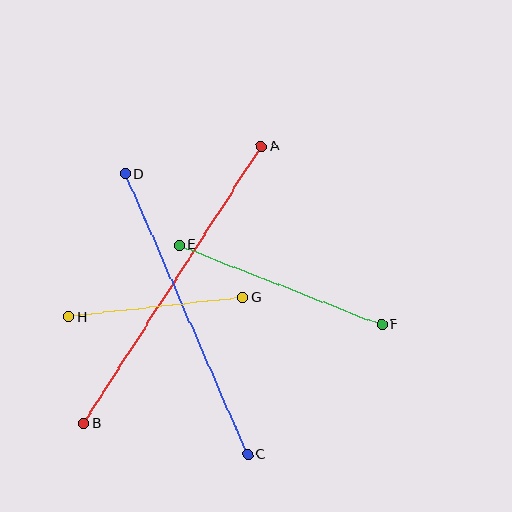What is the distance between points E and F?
The distance is approximately 218 pixels.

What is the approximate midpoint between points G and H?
The midpoint is at approximately (156, 307) pixels.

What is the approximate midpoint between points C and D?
The midpoint is at approximately (186, 314) pixels.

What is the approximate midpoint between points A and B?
The midpoint is at approximately (172, 285) pixels.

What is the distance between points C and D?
The distance is approximately 306 pixels.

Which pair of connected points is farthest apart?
Points A and B are farthest apart.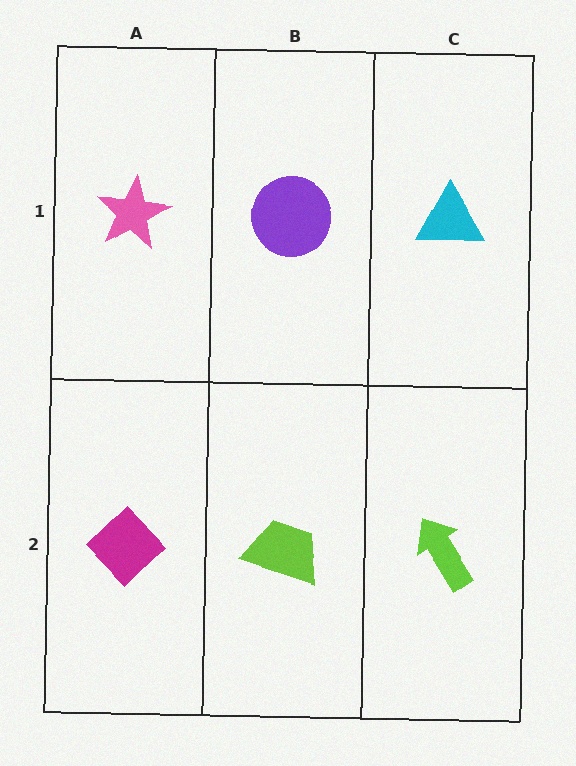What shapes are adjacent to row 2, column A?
A pink star (row 1, column A), a lime trapezoid (row 2, column B).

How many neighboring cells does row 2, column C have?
2.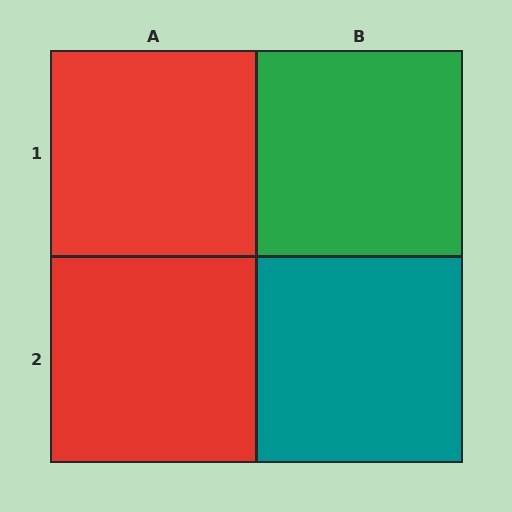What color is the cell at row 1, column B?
Green.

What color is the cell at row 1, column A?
Red.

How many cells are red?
2 cells are red.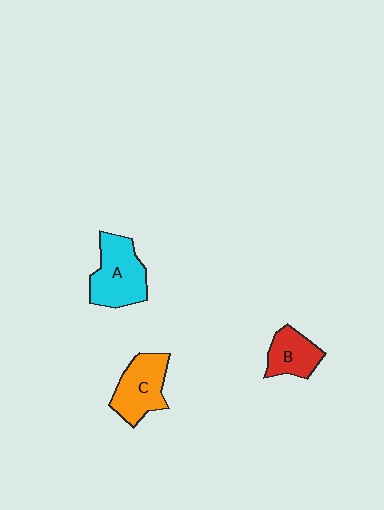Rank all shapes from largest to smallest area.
From largest to smallest: A (cyan), C (orange), B (red).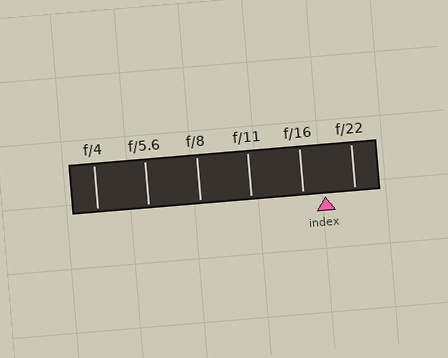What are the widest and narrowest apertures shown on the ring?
The widest aperture shown is f/4 and the narrowest is f/22.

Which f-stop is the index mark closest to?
The index mark is closest to f/16.